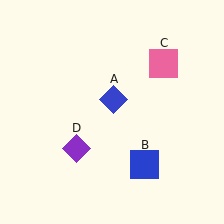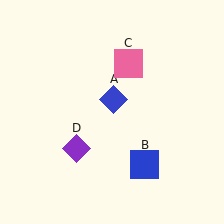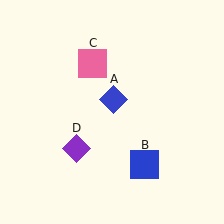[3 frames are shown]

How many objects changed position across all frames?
1 object changed position: pink square (object C).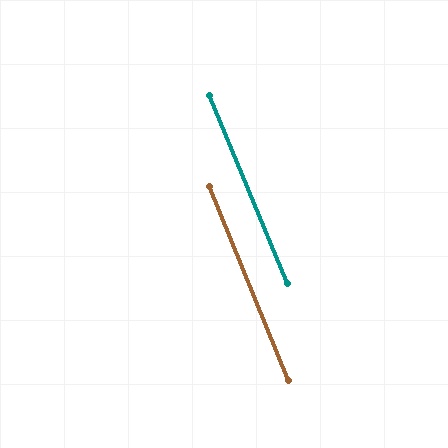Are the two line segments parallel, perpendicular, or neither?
Parallel — their directions differ by only 0.3°.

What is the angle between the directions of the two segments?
Approximately 0 degrees.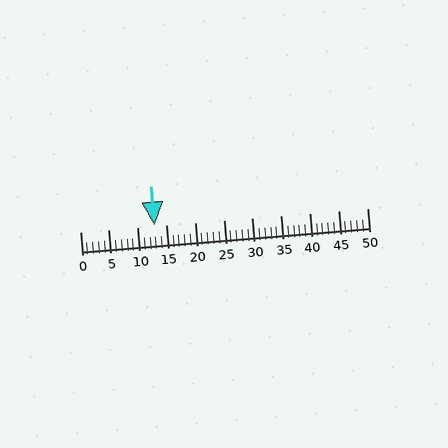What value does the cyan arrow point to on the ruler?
The cyan arrow points to approximately 13.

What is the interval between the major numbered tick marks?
The major tick marks are spaced 5 units apart.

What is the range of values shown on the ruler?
The ruler shows values from 0 to 50.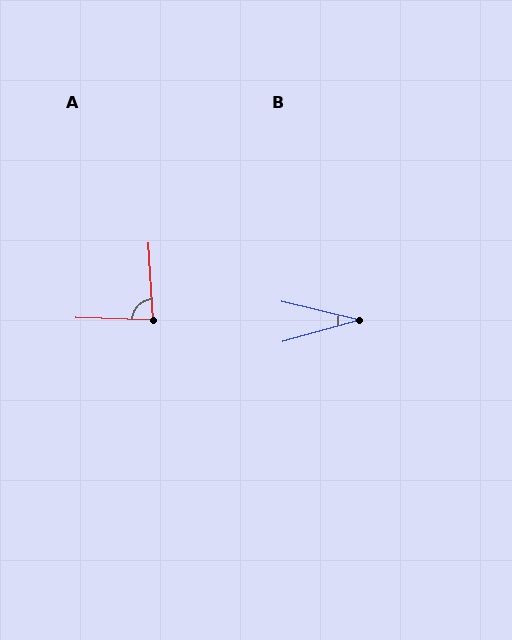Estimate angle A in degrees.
Approximately 85 degrees.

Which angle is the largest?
A, at approximately 85 degrees.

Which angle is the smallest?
B, at approximately 29 degrees.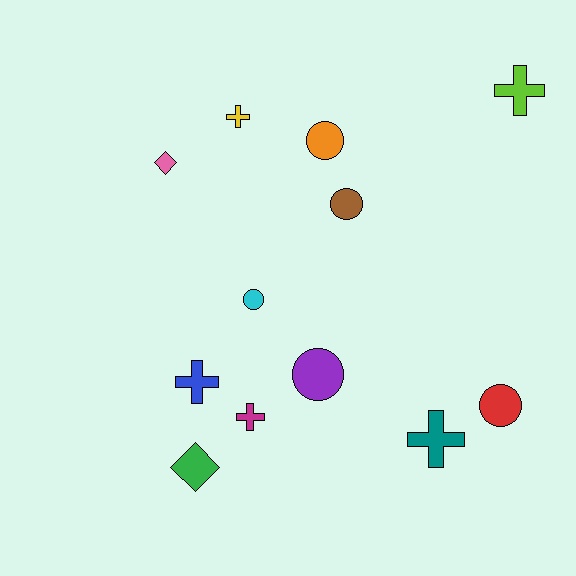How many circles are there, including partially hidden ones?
There are 5 circles.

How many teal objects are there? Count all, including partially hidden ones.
There is 1 teal object.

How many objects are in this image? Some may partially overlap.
There are 12 objects.